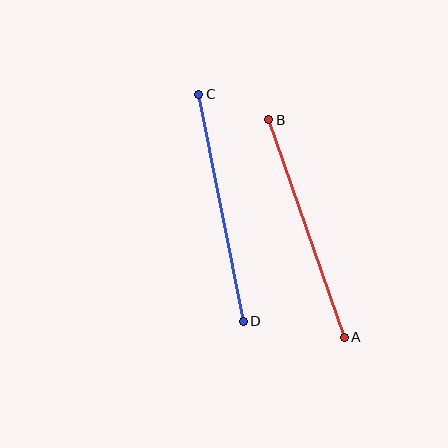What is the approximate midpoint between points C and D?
The midpoint is at approximately (221, 208) pixels.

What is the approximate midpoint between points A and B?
The midpoint is at approximately (306, 228) pixels.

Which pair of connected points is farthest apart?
Points C and D are farthest apart.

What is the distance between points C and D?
The distance is approximately 231 pixels.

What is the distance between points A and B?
The distance is approximately 230 pixels.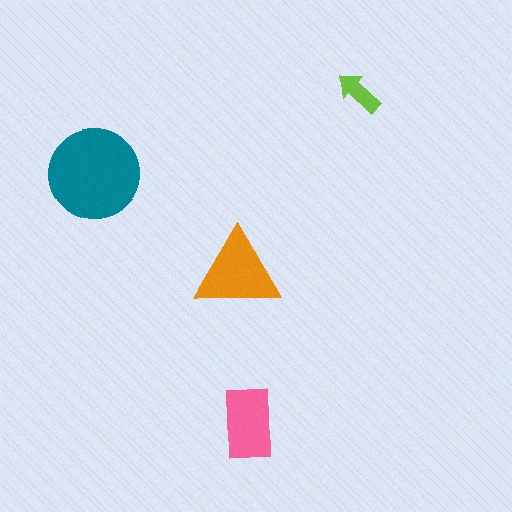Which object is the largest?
The teal circle.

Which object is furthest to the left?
The teal circle is leftmost.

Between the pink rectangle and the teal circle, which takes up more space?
The teal circle.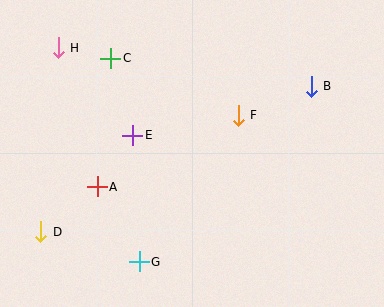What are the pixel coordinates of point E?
Point E is at (133, 135).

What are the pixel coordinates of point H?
Point H is at (58, 48).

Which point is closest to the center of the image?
Point F at (238, 115) is closest to the center.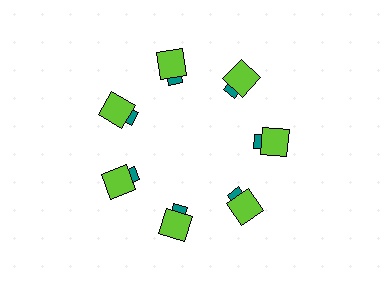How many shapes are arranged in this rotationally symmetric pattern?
There are 21 shapes, arranged in 7 groups of 3.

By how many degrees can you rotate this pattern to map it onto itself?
The pattern maps onto itself every 51 degrees of rotation.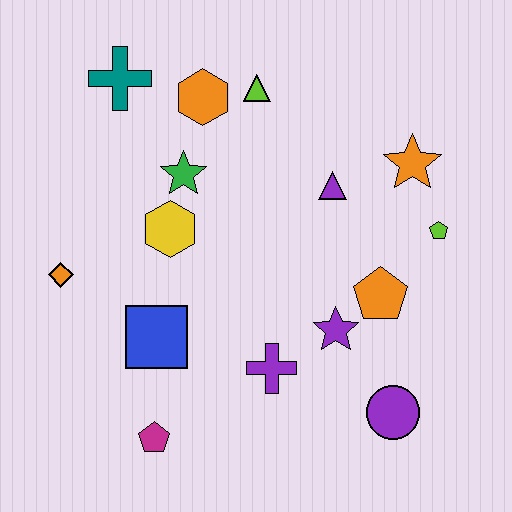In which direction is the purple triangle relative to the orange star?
The purple triangle is to the left of the orange star.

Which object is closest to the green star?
The yellow hexagon is closest to the green star.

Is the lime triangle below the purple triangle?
No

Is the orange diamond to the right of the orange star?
No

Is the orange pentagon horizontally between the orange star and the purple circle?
No